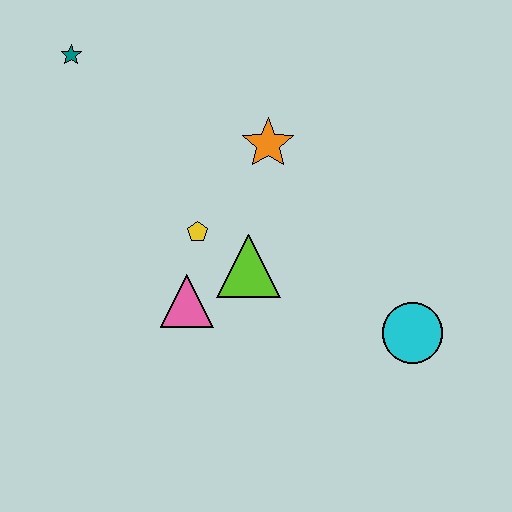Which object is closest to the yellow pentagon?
The lime triangle is closest to the yellow pentagon.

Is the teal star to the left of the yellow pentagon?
Yes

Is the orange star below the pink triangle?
No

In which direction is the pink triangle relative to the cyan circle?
The pink triangle is to the left of the cyan circle.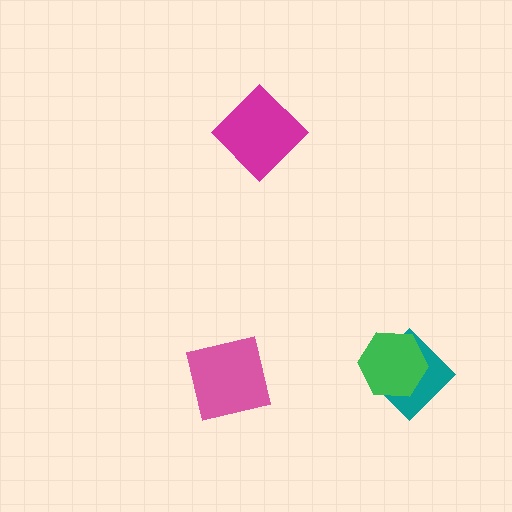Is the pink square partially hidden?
No, no other shape covers it.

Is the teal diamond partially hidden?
Yes, it is partially covered by another shape.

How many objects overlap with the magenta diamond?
0 objects overlap with the magenta diamond.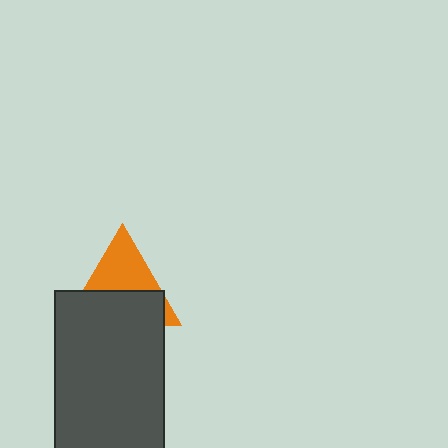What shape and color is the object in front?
The object in front is a dark gray rectangle.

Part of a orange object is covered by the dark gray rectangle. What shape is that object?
It is a triangle.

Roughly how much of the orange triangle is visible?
About half of it is visible (roughly 46%).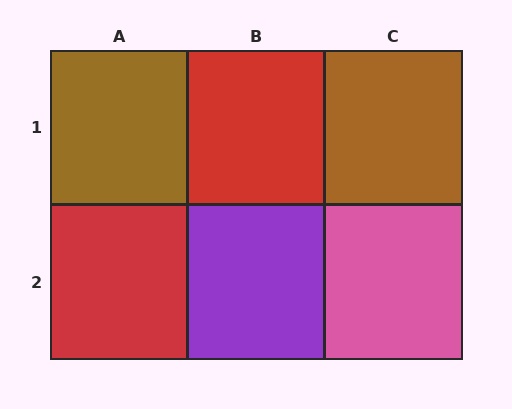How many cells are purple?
1 cell is purple.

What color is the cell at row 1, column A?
Brown.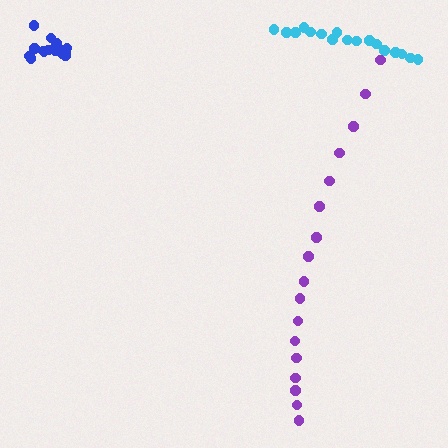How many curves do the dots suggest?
There are 3 distinct paths.